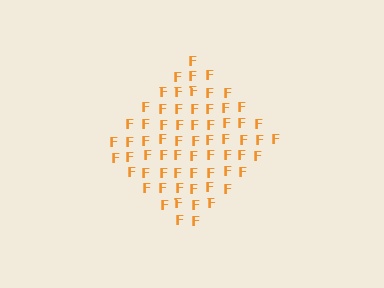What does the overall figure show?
The overall figure shows a diamond.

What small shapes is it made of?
It is made of small letter F's.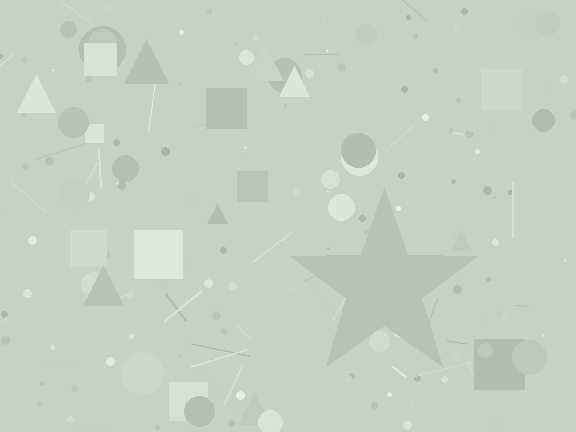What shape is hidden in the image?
A star is hidden in the image.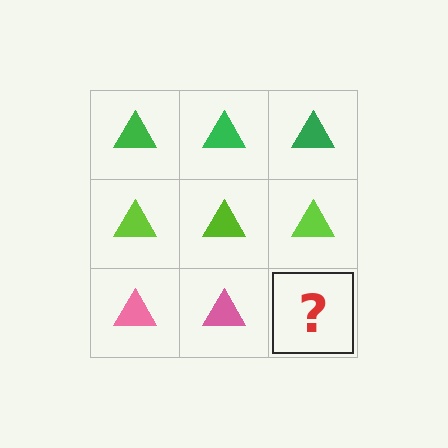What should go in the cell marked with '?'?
The missing cell should contain a pink triangle.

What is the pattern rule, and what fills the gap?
The rule is that each row has a consistent color. The gap should be filled with a pink triangle.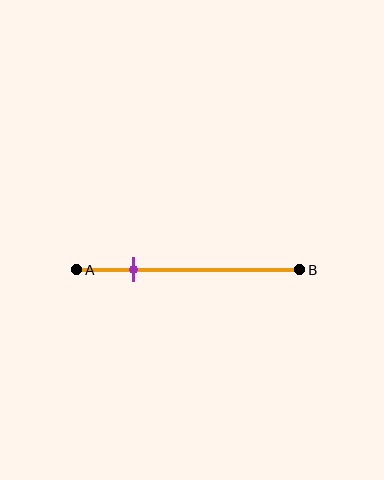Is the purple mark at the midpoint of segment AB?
No, the mark is at about 25% from A, not at the 50% midpoint.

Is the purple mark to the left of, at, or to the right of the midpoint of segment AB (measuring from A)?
The purple mark is to the left of the midpoint of segment AB.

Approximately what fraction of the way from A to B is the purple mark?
The purple mark is approximately 25% of the way from A to B.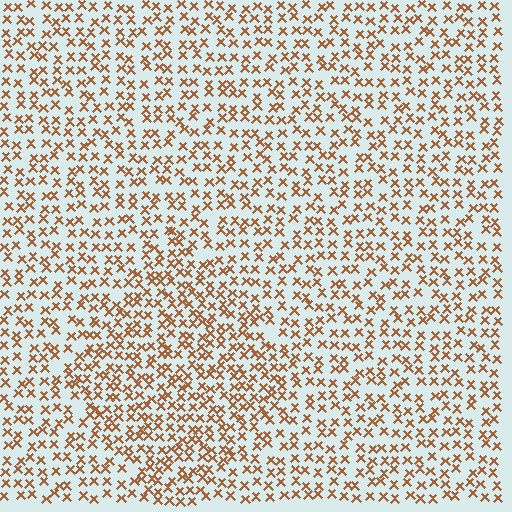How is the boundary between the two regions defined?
The boundary is defined by a change in element density (approximately 1.5x ratio). All elements are the same color, size, and shape.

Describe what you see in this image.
The image contains small brown elements arranged at two different densities. A diamond-shaped region is visible where the elements are more densely packed than the surrounding area.